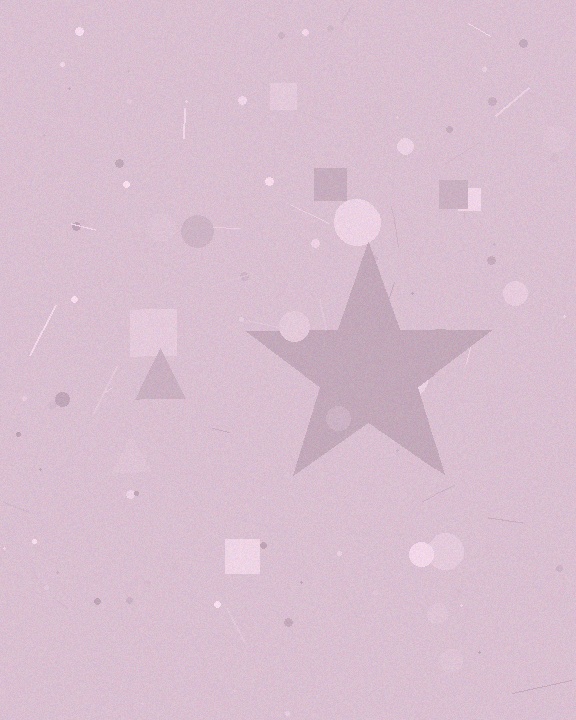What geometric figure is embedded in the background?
A star is embedded in the background.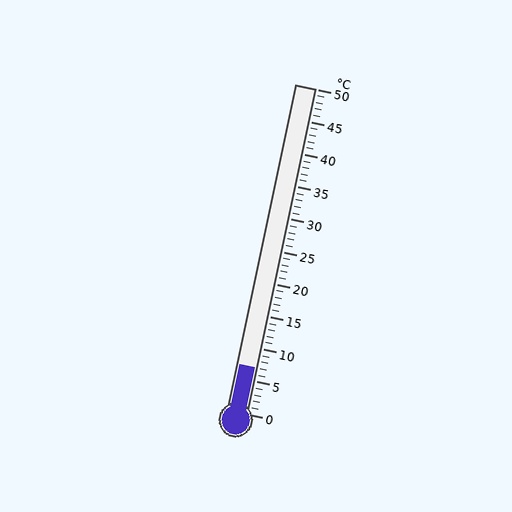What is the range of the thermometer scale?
The thermometer scale ranges from 0°C to 50°C.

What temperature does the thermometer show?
The thermometer shows approximately 7°C.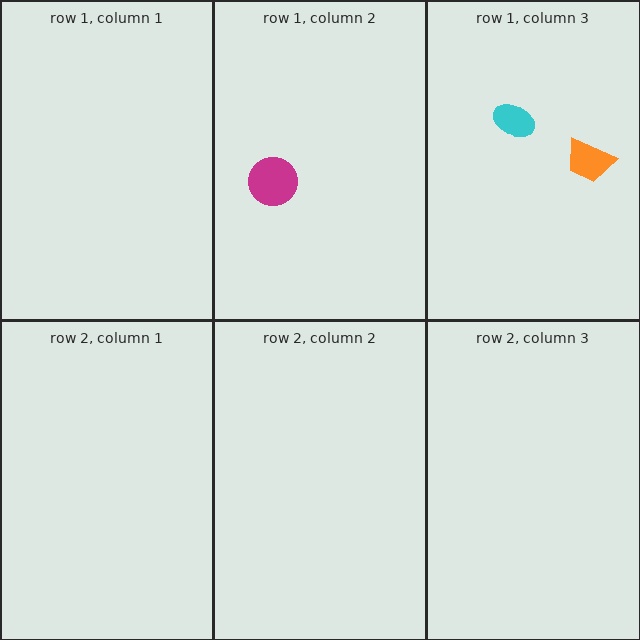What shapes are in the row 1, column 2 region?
The magenta circle.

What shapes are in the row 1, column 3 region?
The cyan ellipse, the orange trapezoid.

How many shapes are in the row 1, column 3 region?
2.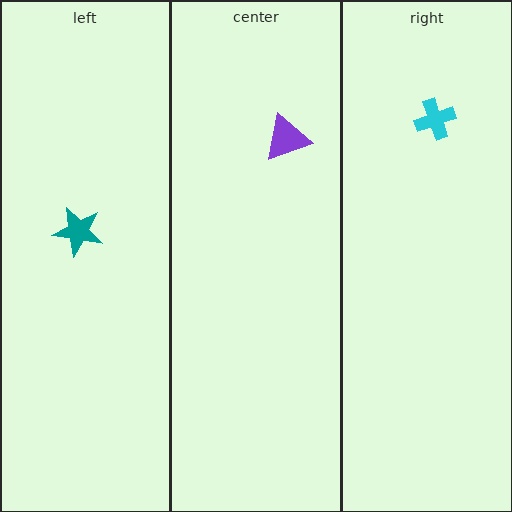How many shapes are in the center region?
1.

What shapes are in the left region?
The teal star.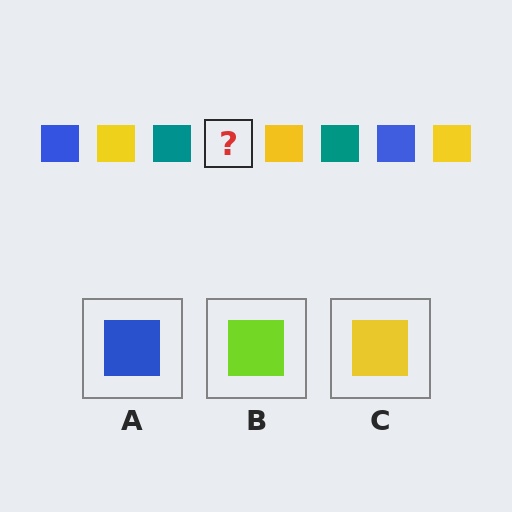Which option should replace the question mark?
Option A.